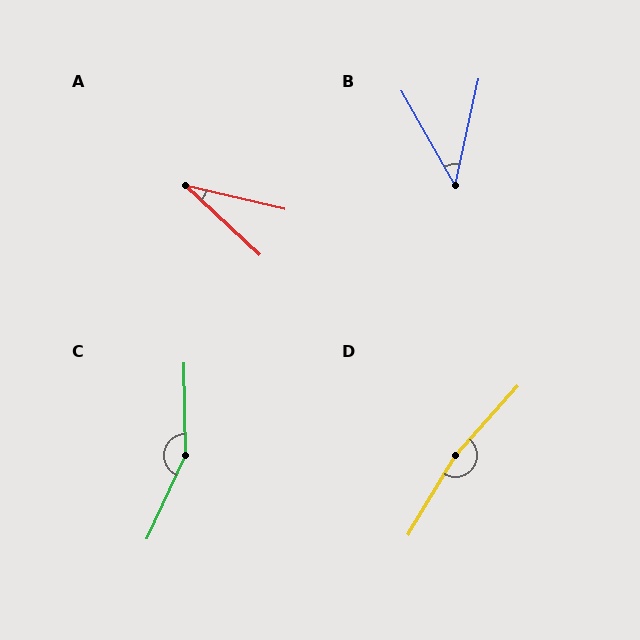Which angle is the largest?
D, at approximately 169 degrees.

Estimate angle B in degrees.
Approximately 42 degrees.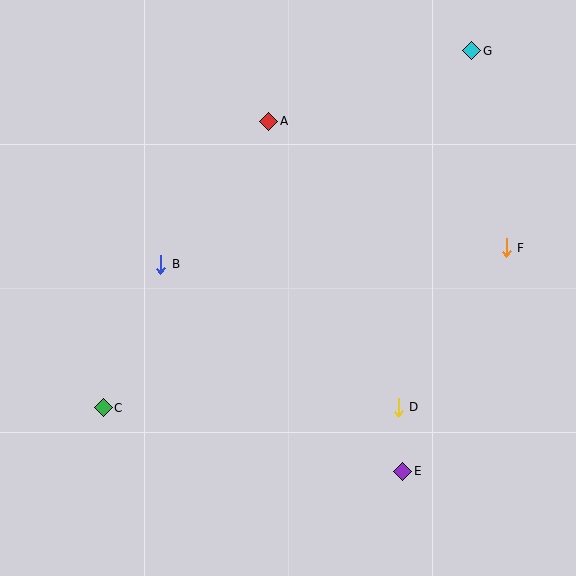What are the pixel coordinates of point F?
Point F is at (506, 248).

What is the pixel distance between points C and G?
The distance between C and G is 513 pixels.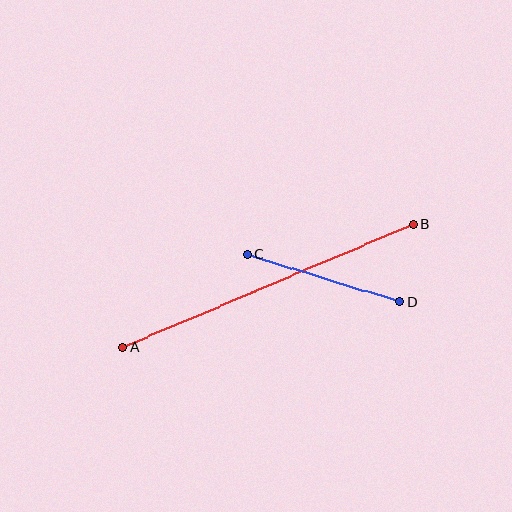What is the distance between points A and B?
The distance is approximately 315 pixels.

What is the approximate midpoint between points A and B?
The midpoint is at approximately (268, 286) pixels.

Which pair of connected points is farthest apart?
Points A and B are farthest apart.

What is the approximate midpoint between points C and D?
The midpoint is at approximately (323, 278) pixels.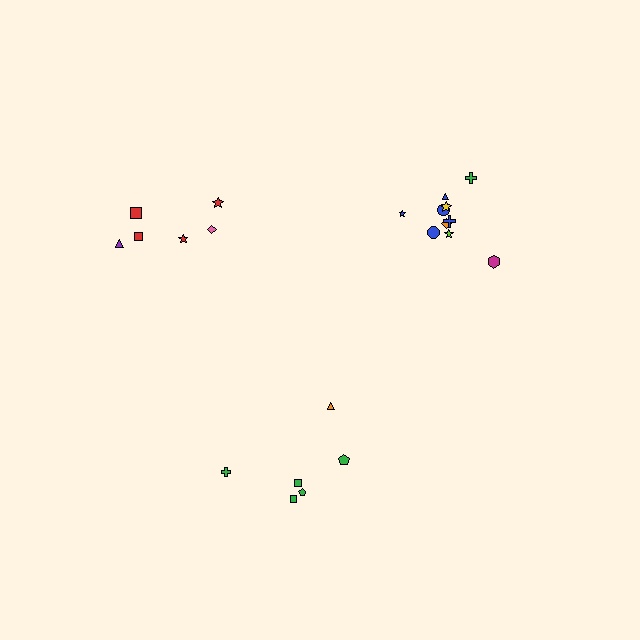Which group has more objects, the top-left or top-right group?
The top-right group.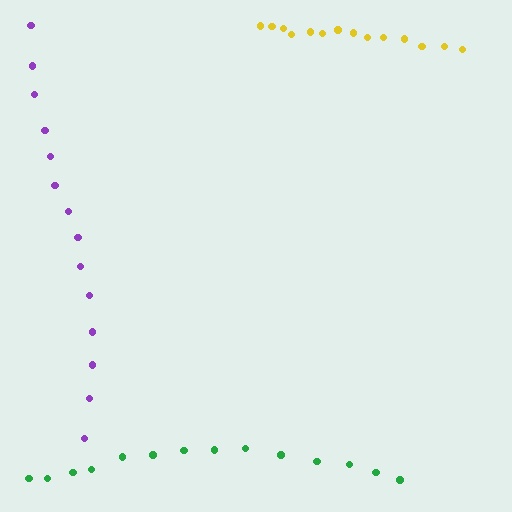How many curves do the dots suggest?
There are 3 distinct paths.